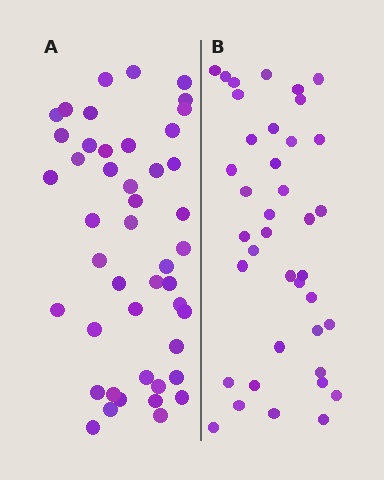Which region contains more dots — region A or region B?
Region A (the left region) has more dots.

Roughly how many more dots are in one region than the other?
Region A has roughly 8 or so more dots than region B.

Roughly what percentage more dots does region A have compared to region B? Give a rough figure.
About 20% more.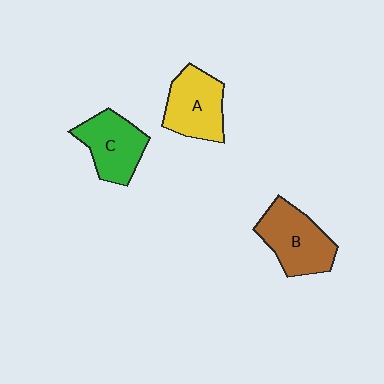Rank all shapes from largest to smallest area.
From largest to smallest: B (brown), A (yellow), C (green).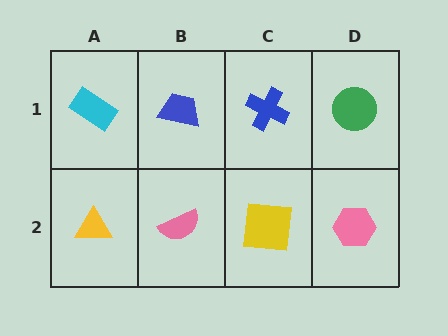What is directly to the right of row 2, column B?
A yellow square.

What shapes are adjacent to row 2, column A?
A cyan rectangle (row 1, column A), a pink semicircle (row 2, column B).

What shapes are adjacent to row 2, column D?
A green circle (row 1, column D), a yellow square (row 2, column C).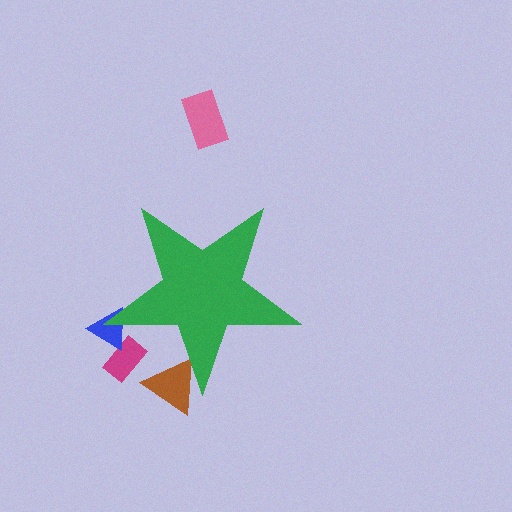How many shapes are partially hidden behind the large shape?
3 shapes are partially hidden.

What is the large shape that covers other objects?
A green star.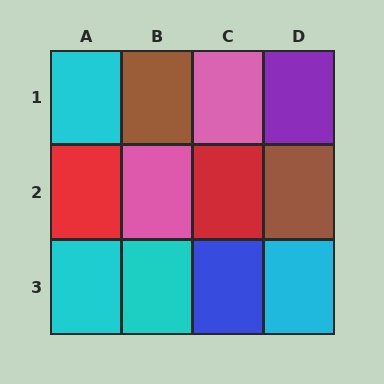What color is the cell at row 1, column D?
Purple.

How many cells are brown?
2 cells are brown.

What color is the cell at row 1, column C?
Pink.